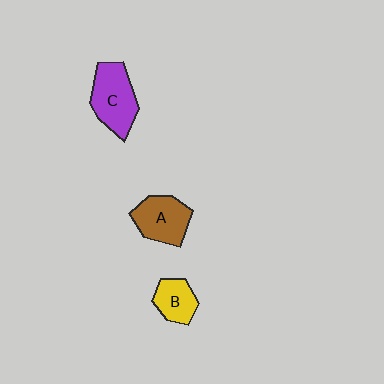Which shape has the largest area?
Shape C (purple).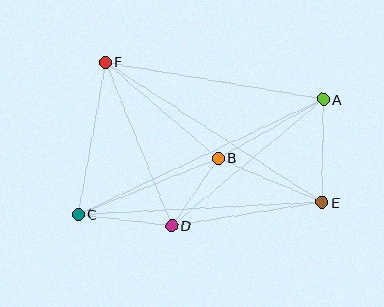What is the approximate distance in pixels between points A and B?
The distance between A and B is approximately 121 pixels.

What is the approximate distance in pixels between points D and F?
The distance between D and F is approximately 176 pixels.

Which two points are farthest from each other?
Points A and C are farthest from each other.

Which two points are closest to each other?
Points B and D are closest to each other.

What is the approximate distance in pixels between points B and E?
The distance between B and E is approximately 113 pixels.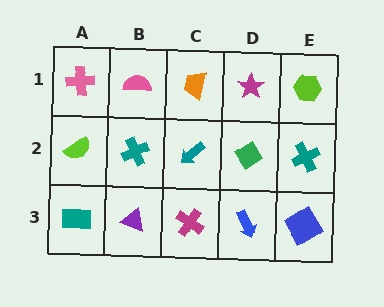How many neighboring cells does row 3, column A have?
2.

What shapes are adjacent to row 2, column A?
A pink cross (row 1, column A), a teal rectangle (row 3, column A), a teal cross (row 2, column B).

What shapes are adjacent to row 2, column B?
A pink semicircle (row 1, column B), a purple triangle (row 3, column B), a lime semicircle (row 2, column A), a teal arrow (row 2, column C).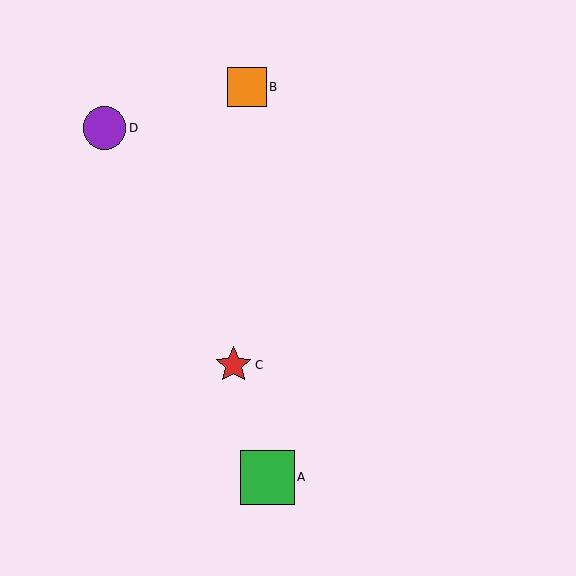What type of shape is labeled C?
Shape C is a red star.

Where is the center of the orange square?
The center of the orange square is at (247, 87).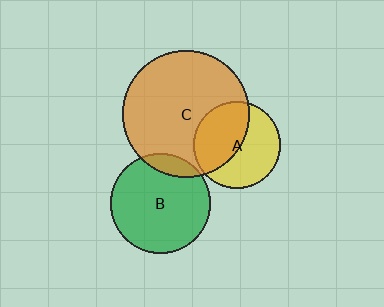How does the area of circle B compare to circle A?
Approximately 1.3 times.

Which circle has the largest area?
Circle C (orange).